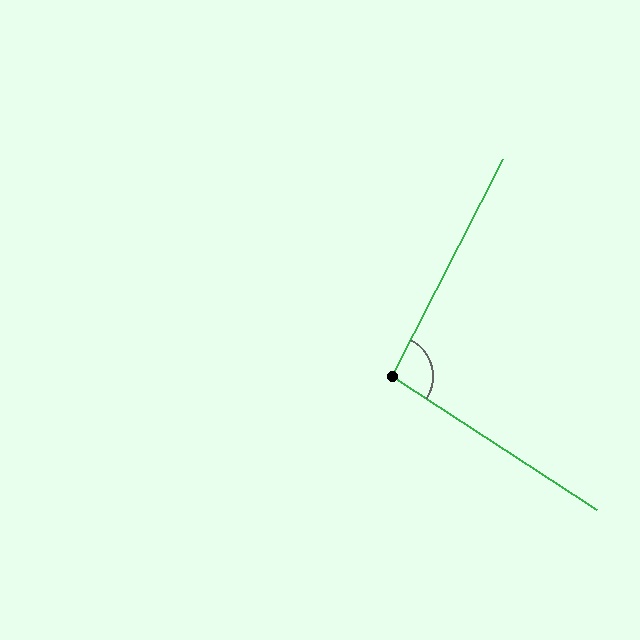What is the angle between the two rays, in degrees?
Approximately 96 degrees.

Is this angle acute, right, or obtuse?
It is obtuse.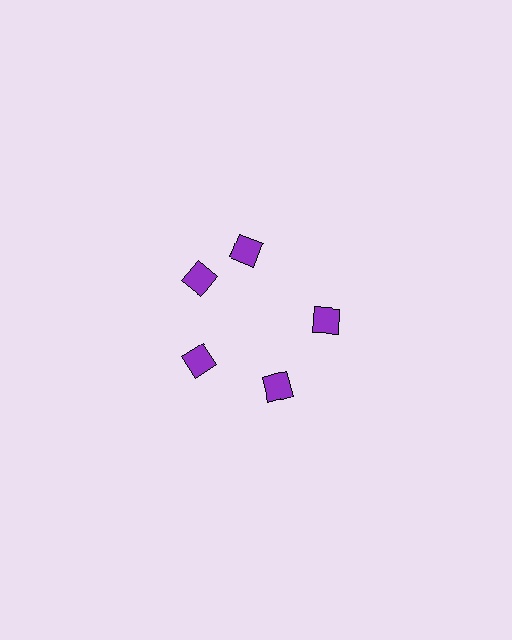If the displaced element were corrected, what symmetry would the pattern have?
It would have 5-fold rotational symmetry — the pattern would map onto itself every 72 degrees.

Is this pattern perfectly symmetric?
No. The 5 purple diamonds are arranged in a ring, but one element near the 1 o'clock position is rotated out of alignment along the ring, breaking the 5-fold rotational symmetry.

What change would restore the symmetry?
The symmetry would be restored by rotating it back into even spacing with its neighbors so that all 5 diamonds sit at equal angles and equal distance from the center.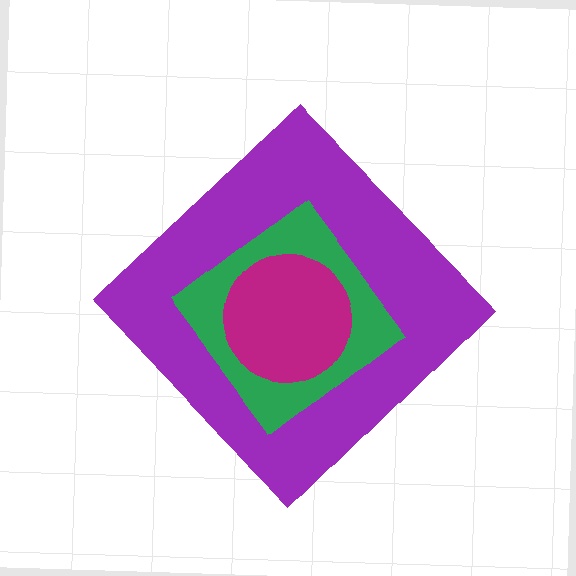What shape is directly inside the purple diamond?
The green diamond.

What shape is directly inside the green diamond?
The magenta circle.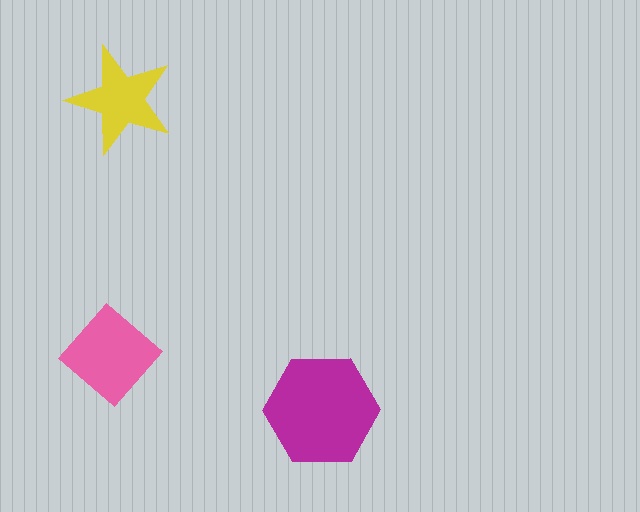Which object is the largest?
The magenta hexagon.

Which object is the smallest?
The yellow star.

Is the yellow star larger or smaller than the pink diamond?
Smaller.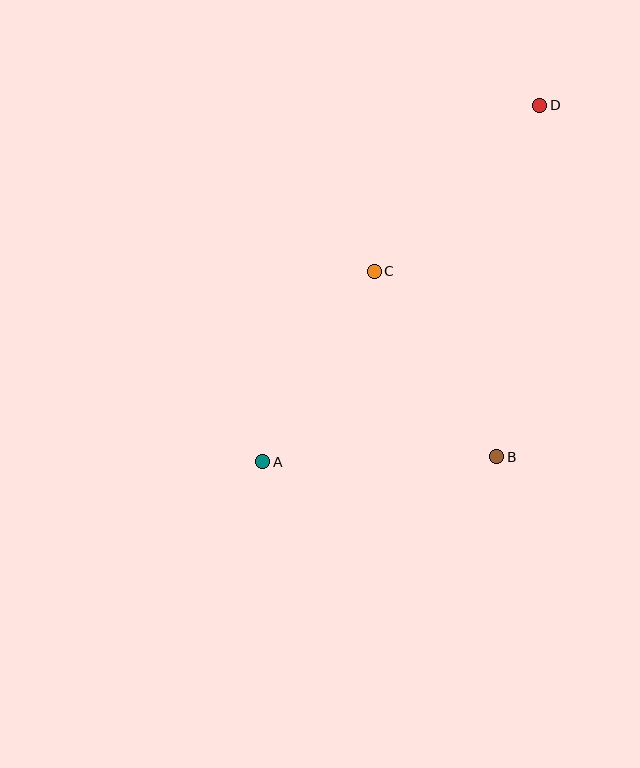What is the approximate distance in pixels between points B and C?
The distance between B and C is approximately 222 pixels.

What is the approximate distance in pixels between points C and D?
The distance between C and D is approximately 235 pixels.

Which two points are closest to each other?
Points A and C are closest to each other.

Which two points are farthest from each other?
Points A and D are farthest from each other.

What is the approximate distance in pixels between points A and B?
The distance between A and B is approximately 234 pixels.